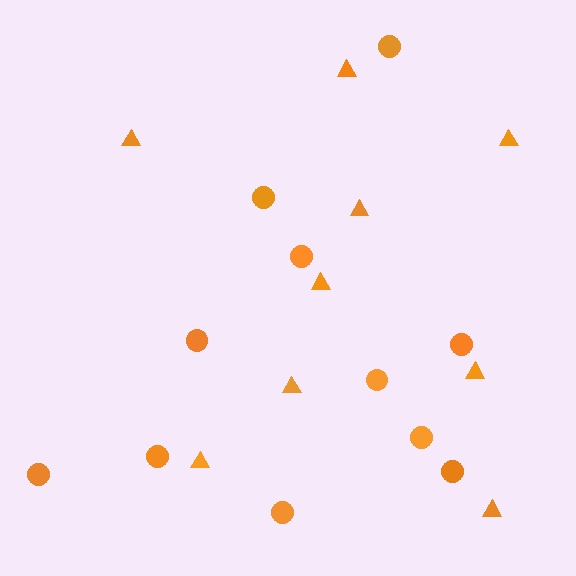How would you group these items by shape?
There are 2 groups: one group of triangles (9) and one group of circles (11).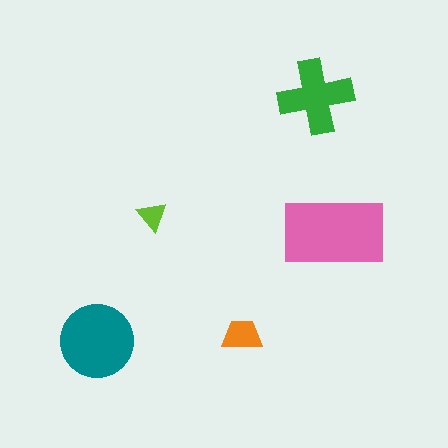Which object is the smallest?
The lime triangle.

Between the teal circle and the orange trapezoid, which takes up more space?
The teal circle.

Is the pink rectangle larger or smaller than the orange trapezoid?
Larger.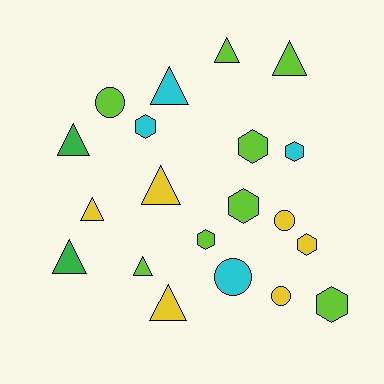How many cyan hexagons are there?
There are 2 cyan hexagons.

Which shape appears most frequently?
Triangle, with 9 objects.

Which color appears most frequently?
Lime, with 8 objects.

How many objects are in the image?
There are 20 objects.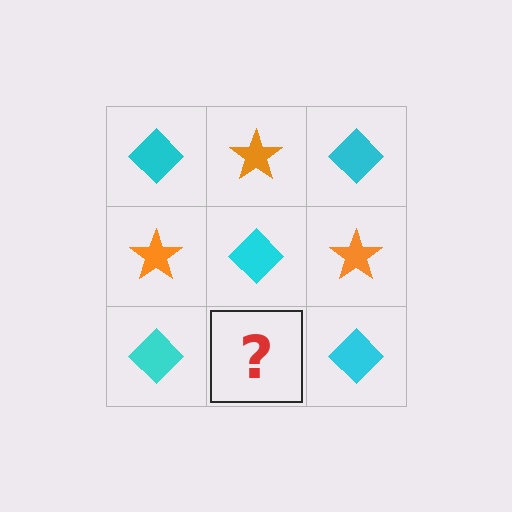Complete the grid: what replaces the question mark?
The question mark should be replaced with an orange star.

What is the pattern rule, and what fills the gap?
The rule is that it alternates cyan diamond and orange star in a checkerboard pattern. The gap should be filled with an orange star.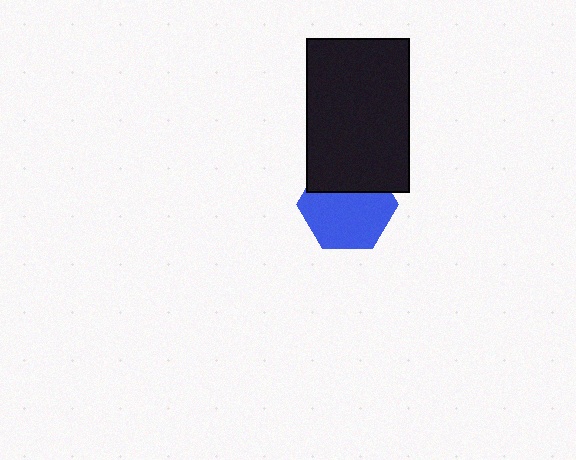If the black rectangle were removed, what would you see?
You would see the complete blue hexagon.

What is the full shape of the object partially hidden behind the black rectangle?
The partially hidden object is a blue hexagon.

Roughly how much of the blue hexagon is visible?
Most of it is visible (roughly 66%).